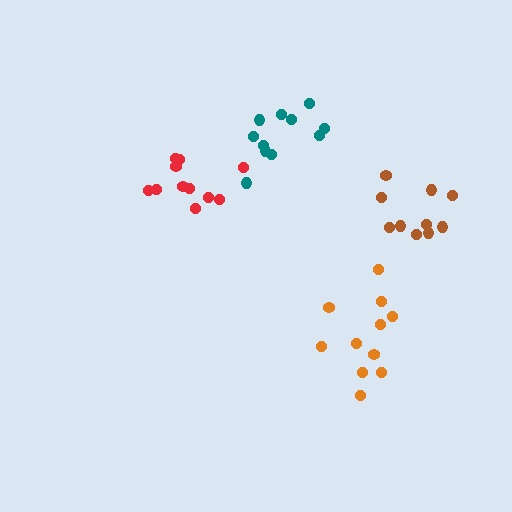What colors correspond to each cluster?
The clusters are colored: teal, orange, brown, red.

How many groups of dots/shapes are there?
There are 4 groups.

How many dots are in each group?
Group 1: 11 dots, Group 2: 11 dots, Group 3: 10 dots, Group 4: 11 dots (43 total).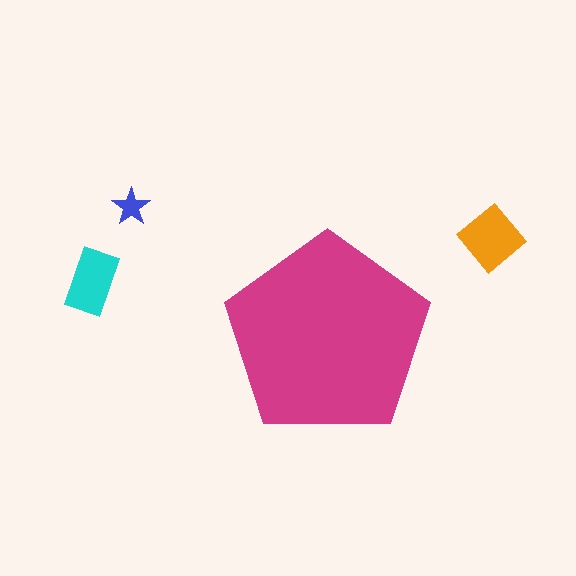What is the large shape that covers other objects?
A magenta pentagon.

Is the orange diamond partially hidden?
No, the orange diamond is fully visible.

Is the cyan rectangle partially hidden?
No, the cyan rectangle is fully visible.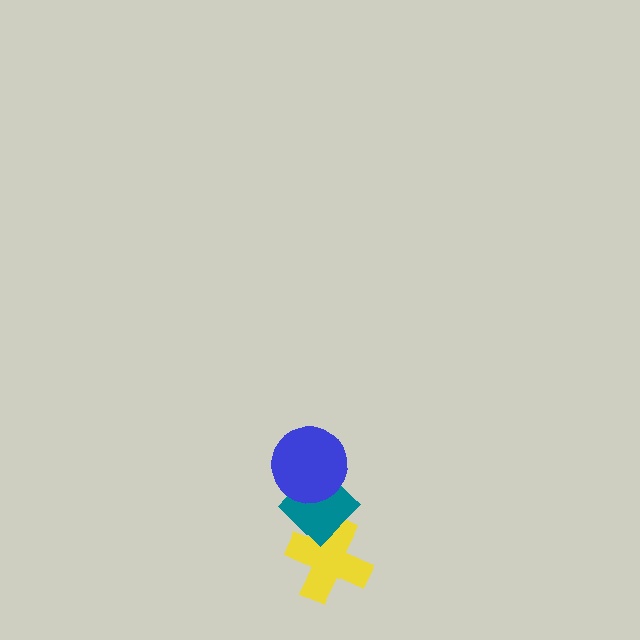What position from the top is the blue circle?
The blue circle is 1st from the top.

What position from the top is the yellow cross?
The yellow cross is 3rd from the top.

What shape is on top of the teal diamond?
The blue circle is on top of the teal diamond.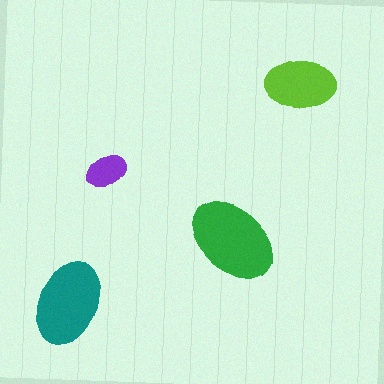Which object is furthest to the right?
The lime ellipse is rightmost.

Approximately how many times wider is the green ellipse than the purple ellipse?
About 2 times wider.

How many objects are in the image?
There are 4 objects in the image.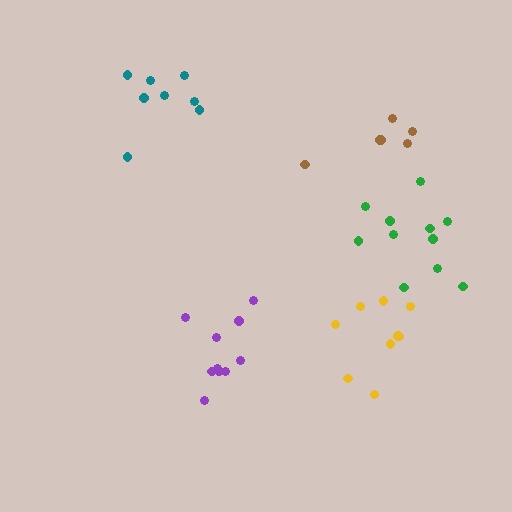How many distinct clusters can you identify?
There are 5 distinct clusters.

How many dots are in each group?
Group 1: 8 dots, Group 2: 10 dots, Group 3: 6 dots, Group 4: 9 dots, Group 5: 11 dots (44 total).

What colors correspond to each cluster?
The clusters are colored: teal, purple, brown, yellow, green.